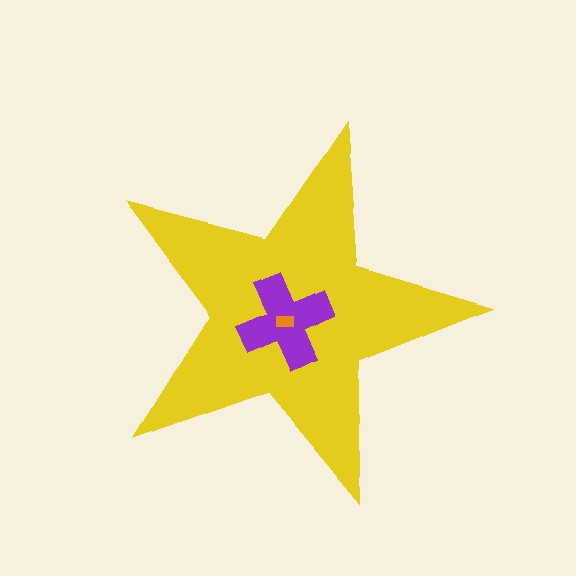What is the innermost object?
The orange rectangle.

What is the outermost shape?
The yellow star.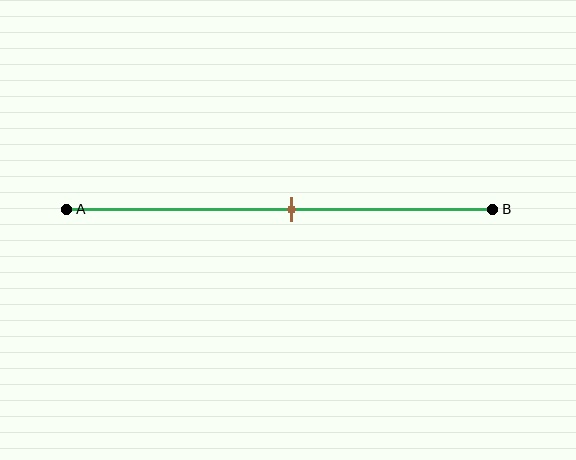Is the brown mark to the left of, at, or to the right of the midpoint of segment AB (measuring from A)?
The brown mark is approximately at the midpoint of segment AB.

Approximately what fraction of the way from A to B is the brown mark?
The brown mark is approximately 55% of the way from A to B.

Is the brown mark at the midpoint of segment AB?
Yes, the mark is approximately at the midpoint.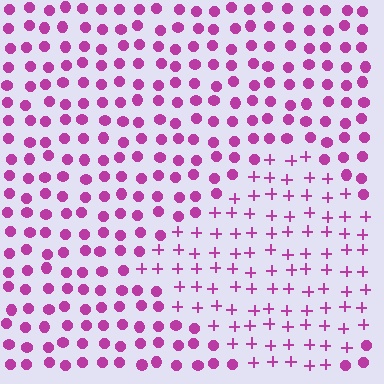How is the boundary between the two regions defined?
The boundary is defined by a change in element shape: plus signs inside vs. circles outside. All elements share the same color and spacing.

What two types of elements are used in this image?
The image uses plus signs inside the diamond region and circles outside it.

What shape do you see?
I see a diamond.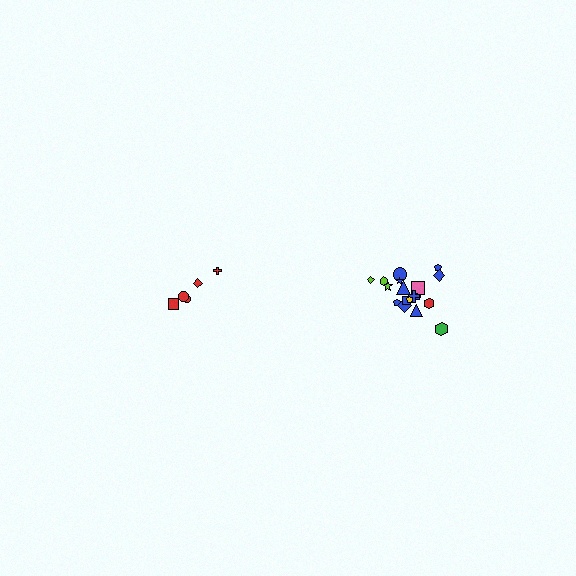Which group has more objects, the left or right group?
The right group.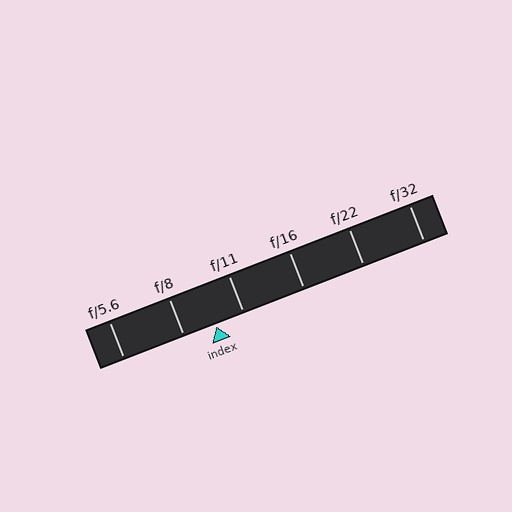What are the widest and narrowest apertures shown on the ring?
The widest aperture shown is f/5.6 and the narrowest is f/32.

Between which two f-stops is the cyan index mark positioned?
The index mark is between f/8 and f/11.